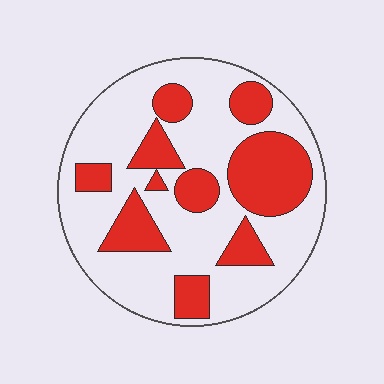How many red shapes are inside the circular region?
10.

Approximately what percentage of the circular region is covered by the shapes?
Approximately 35%.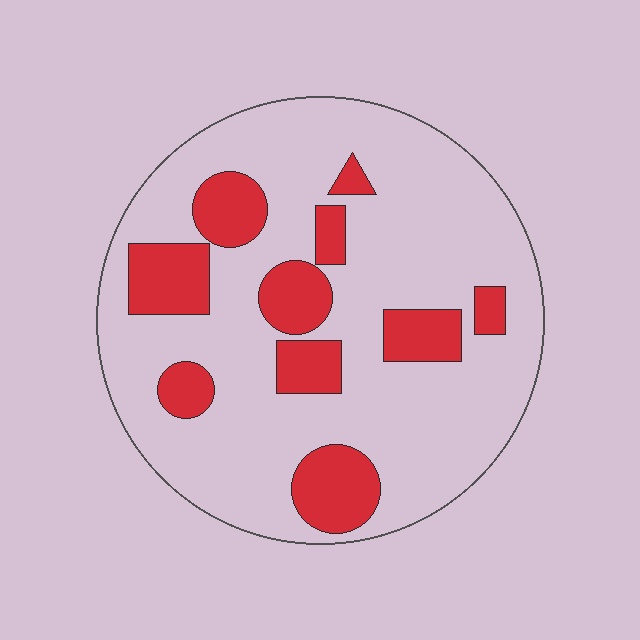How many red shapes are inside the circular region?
10.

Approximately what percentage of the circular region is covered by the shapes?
Approximately 25%.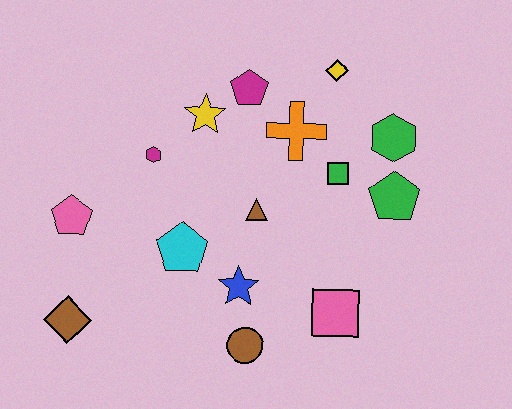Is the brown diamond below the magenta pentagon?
Yes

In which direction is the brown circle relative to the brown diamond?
The brown circle is to the right of the brown diamond.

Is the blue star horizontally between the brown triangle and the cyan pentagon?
Yes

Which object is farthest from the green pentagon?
The brown diamond is farthest from the green pentagon.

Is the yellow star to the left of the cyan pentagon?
No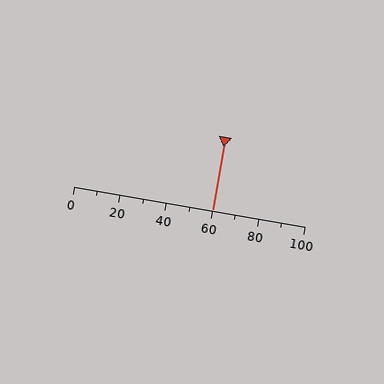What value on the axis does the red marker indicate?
The marker indicates approximately 60.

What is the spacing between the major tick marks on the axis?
The major ticks are spaced 20 apart.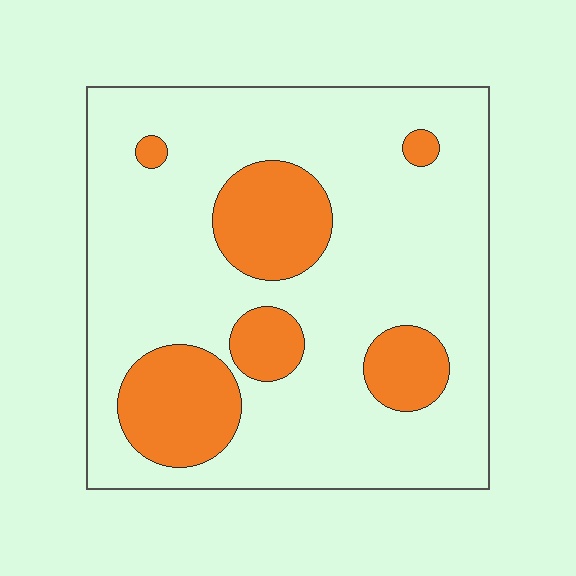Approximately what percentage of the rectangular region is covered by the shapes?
Approximately 20%.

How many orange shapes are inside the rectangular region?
6.